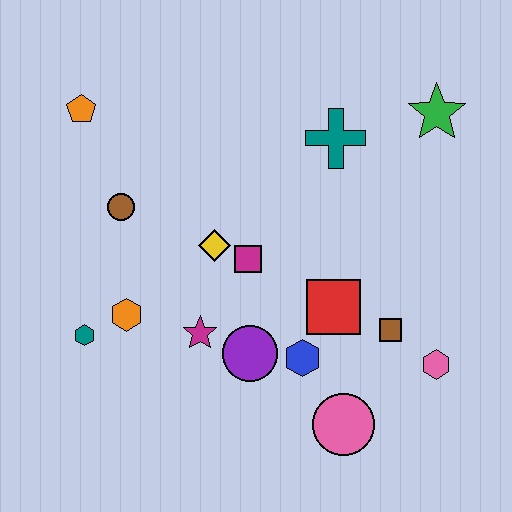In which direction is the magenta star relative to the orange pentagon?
The magenta star is below the orange pentagon.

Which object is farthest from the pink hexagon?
The orange pentagon is farthest from the pink hexagon.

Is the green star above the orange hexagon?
Yes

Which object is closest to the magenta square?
The yellow diamond is closest to the magenta square.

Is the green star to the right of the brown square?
Yes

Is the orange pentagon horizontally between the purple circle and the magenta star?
No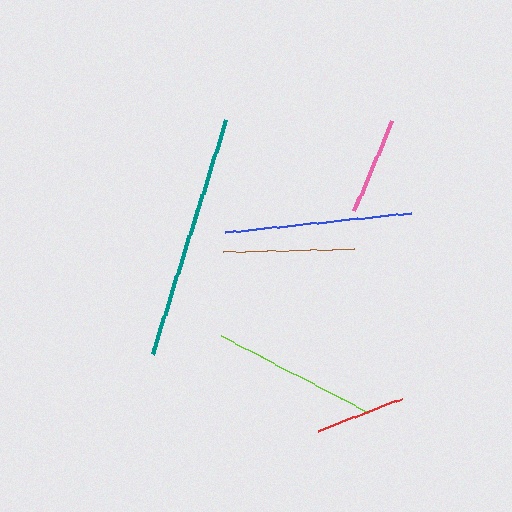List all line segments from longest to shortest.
From longest to shortest: teal, blue, lime, brown, pink, red.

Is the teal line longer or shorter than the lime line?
The teal line is longer than the lime line.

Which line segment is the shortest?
The red line is the shortest at approximately 90 pixels.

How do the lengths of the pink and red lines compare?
The pink and red lines are approximately the same length.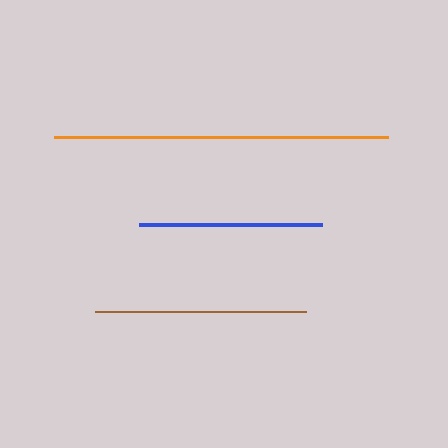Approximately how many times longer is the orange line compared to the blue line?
The orange line is approximately 1.8 times the length of the blue line.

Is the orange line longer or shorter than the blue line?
The orange line is longer than the blue line.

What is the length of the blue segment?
The blue segment is approximately 183 pixels long.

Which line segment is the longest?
The orange line is the longest at approximately 334 pixels.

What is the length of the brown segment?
The brown segment is approximately 211 pixels long.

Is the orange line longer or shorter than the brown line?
The orange line is longer than the brown line.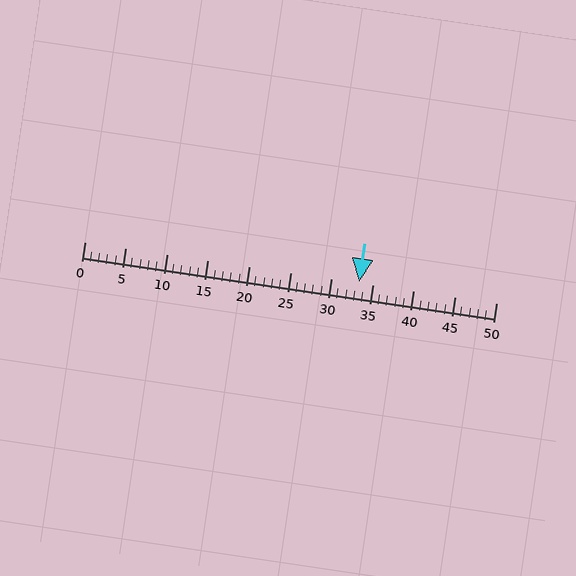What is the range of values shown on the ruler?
The ruler shows values from 0 to 50.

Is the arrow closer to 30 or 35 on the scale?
The arrow is closer to 35.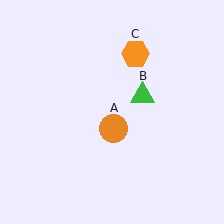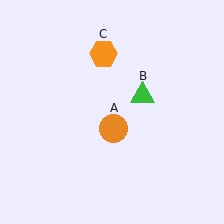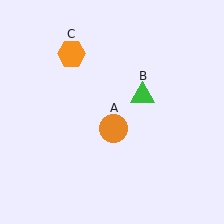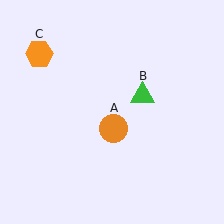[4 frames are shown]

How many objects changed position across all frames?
1 object changed position: orange hexagon (object C).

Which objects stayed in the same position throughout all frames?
Orange circle (object A) and green triangle (object B) remained stationary.